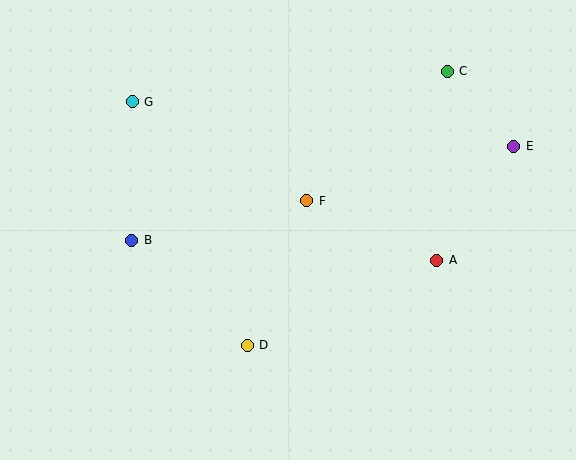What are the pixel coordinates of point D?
Point D is at (247, 345).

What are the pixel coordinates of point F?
Point F is at (307, 201).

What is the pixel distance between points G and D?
The distance between G and D is 269 pixels.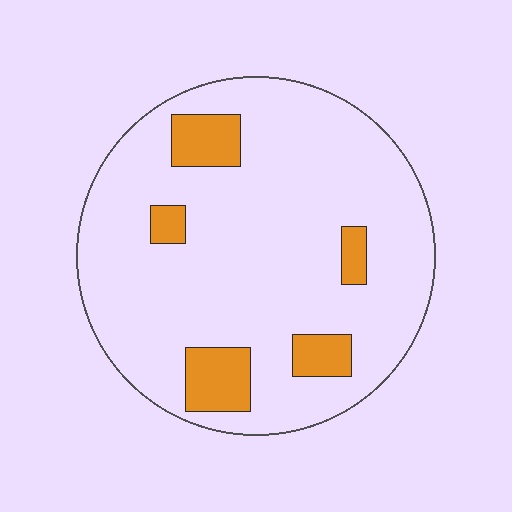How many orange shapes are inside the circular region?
5.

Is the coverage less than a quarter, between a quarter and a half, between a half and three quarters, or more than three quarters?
Less than a quarter.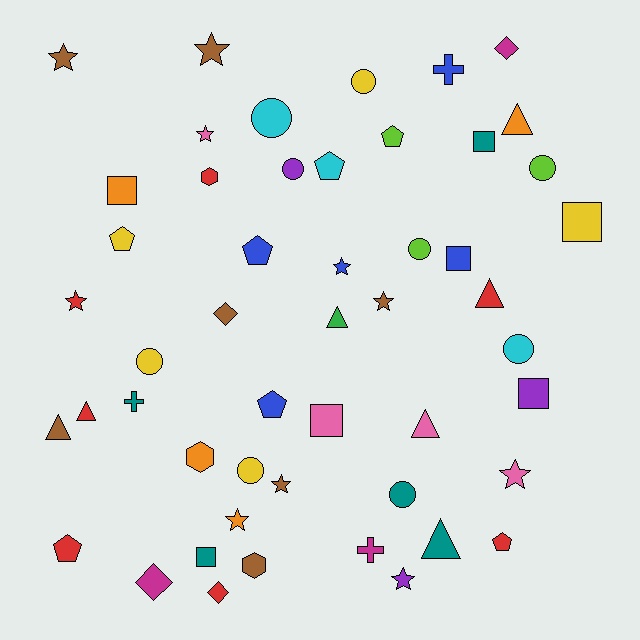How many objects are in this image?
There are 50 objects.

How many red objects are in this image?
There are 7 red objects.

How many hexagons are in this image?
There are 3 hexagons.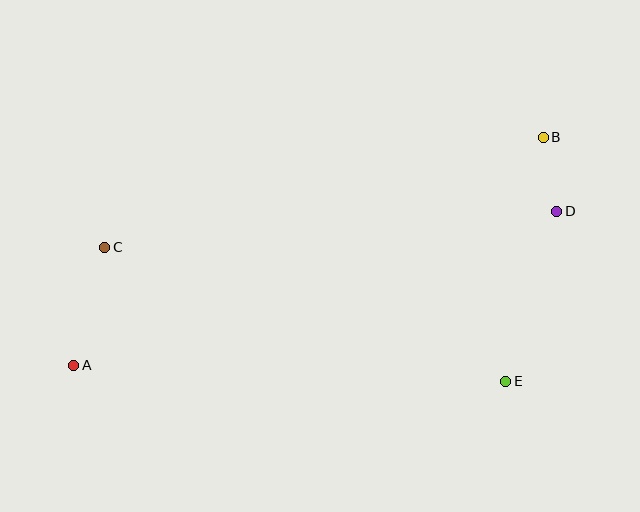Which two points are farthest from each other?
Points A and B are farthest from each other.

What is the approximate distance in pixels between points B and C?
The distance between B and C is approximately 452 pixels.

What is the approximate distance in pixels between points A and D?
The distance between A and D is approximately 507 pixels.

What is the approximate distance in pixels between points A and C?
The distance between A and C is approximately 122 pixels.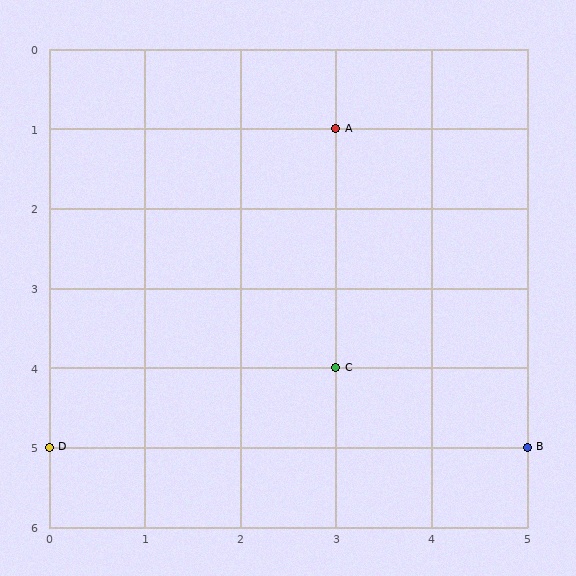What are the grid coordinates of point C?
Point C is at grid coordinates (3, 4).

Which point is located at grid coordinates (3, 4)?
Point C is at (3, 4).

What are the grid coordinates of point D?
Point D is at grid coordinates (0, 5).